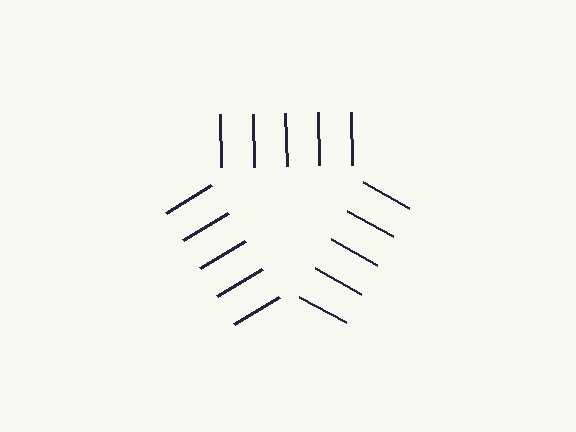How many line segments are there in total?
15 — 5 along each of the 3 edges.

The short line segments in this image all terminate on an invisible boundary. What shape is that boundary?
An illusory triangle — the line segments terminate on its edges but no continuous stroke is drawn.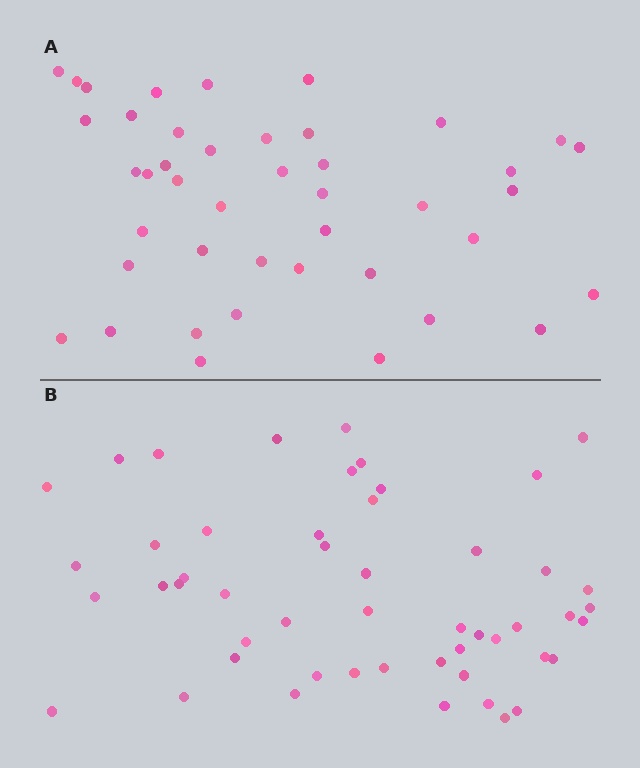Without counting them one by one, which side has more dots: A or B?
Region B (the bottom region) has more dots.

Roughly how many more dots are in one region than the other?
Region B has roughly 8 or so more dots than region A.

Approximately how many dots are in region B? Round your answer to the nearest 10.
About 50 dots. (The exact count is 51, which rounds to 50.)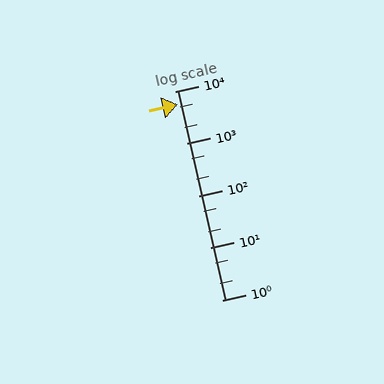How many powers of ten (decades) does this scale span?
The scale spans 4 decades, from 1 to 10000.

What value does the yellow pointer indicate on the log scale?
The pointer indicates approximately 5600.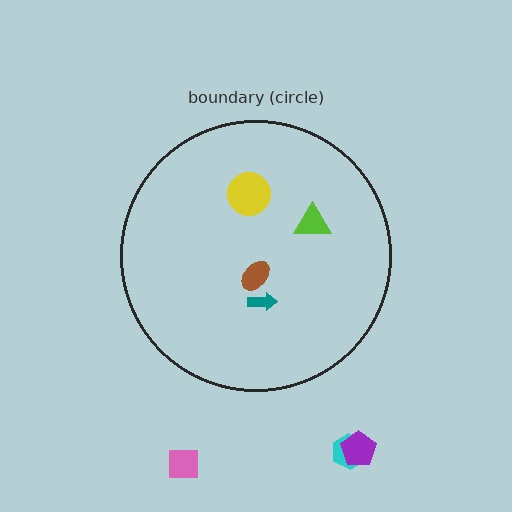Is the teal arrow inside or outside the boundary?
Inside.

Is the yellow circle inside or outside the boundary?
Inside.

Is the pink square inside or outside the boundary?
Outside.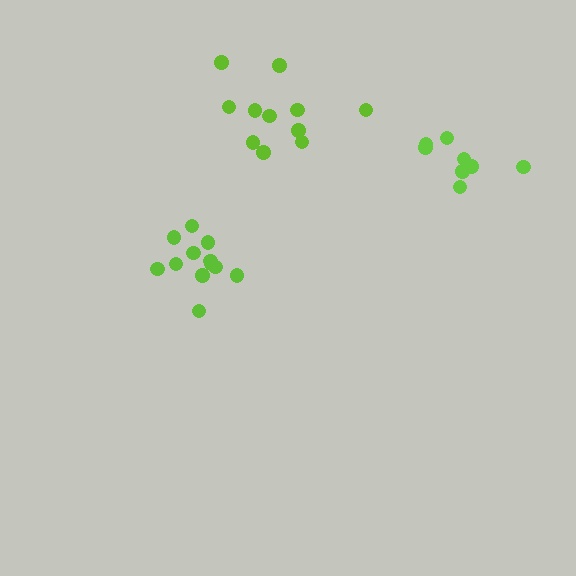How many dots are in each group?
Group 1: 12 dots, Group 2: 11 dots, Group 3: 8 dots (31 total).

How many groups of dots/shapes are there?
There are 3 groups.